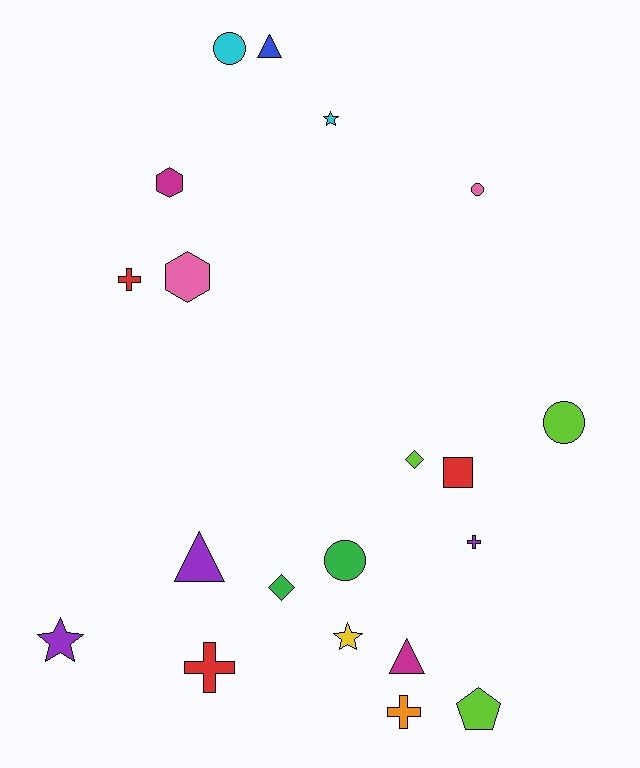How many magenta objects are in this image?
There are 2 magenta objects.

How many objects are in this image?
There are 20 objects.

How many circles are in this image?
There are 4 circles.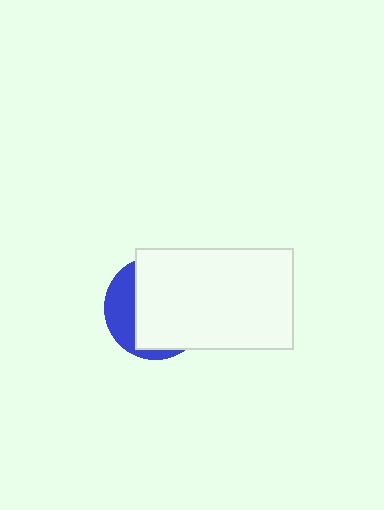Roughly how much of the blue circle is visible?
A small part of it is visible (roughly 31%).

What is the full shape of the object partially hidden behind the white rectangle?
The partially hidden object is a blue circle.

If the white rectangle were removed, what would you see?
You would see the complete blue circle.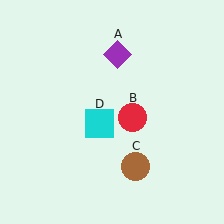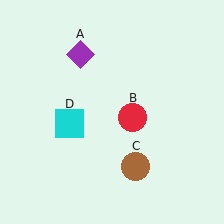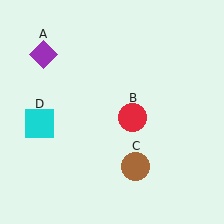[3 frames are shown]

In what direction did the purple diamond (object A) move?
The purple diamond (object A) moved left.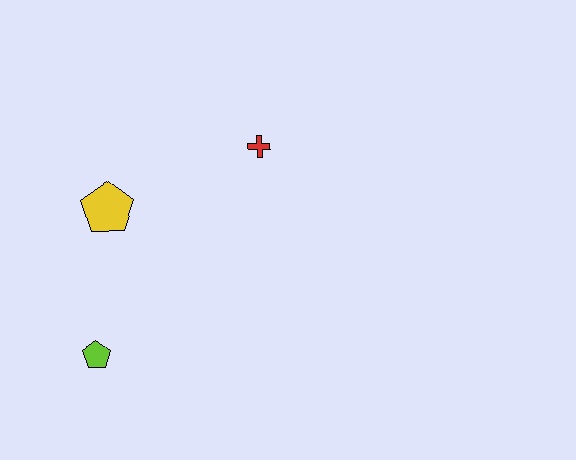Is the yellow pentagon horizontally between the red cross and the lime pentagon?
Yes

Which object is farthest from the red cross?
The lime pentagon is farthest from the red cross.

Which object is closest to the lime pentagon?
The yellow pentagon is closest to the lime pentagon.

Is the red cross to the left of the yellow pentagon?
No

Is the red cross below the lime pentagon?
No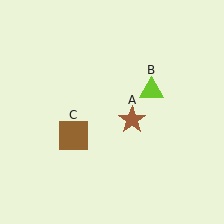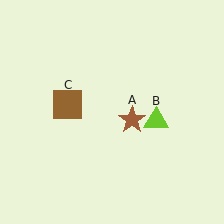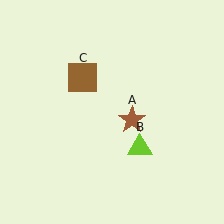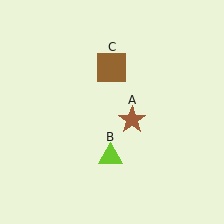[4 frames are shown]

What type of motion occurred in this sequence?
The lime triangle (object B), brown square (object C) rotated clockwise around the center of the scene.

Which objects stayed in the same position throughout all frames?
Brown star (object A) remained stationary.